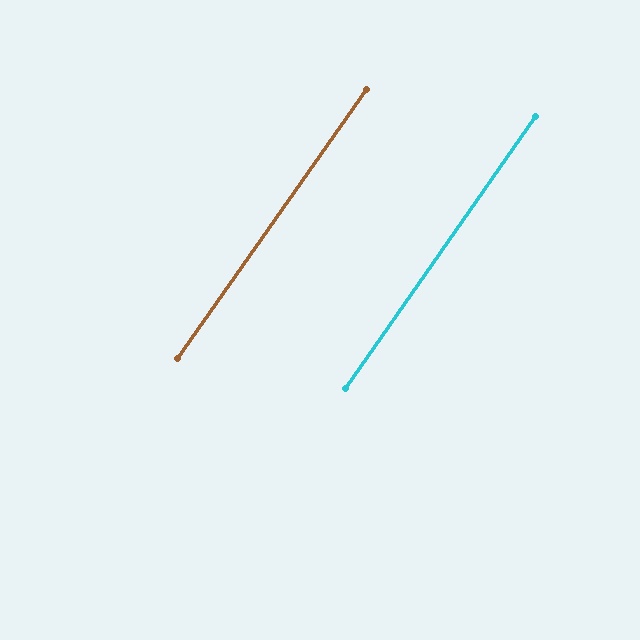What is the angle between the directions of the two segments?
Approximately 0 degrees.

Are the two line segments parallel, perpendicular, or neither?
Parallel — their directions differ by only 0.2°.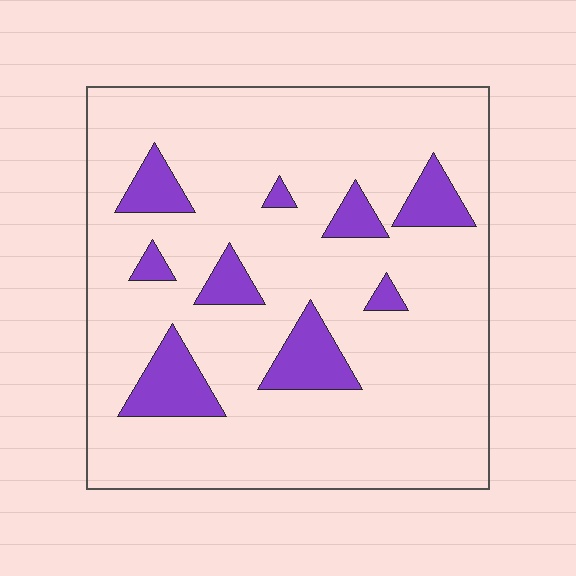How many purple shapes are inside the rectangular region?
9.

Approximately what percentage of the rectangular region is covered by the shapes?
Approximately 15%.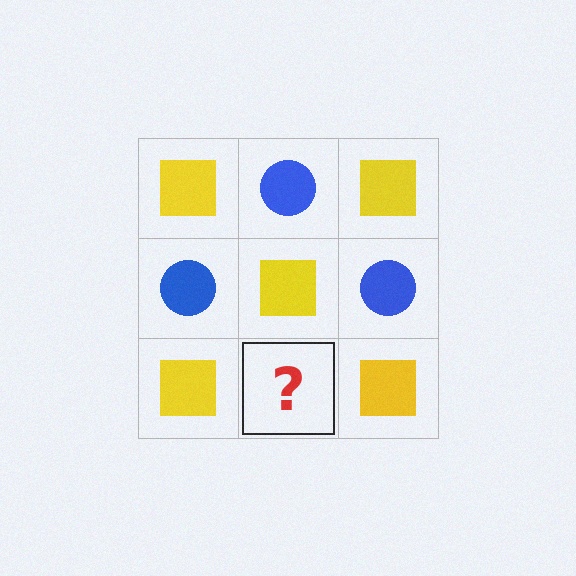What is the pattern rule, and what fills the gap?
The rule is that it alternates yellow square and blue circle in a checkerboard pattern. The gap should be filled with a blue circle.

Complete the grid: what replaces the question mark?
The question mark should be replaced with a blue circle.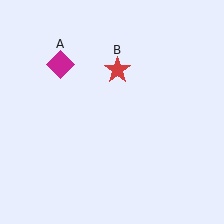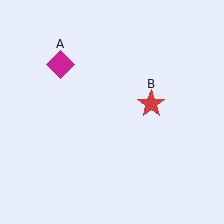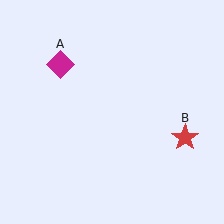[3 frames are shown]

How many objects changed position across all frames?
1 object changed position: red star (object B).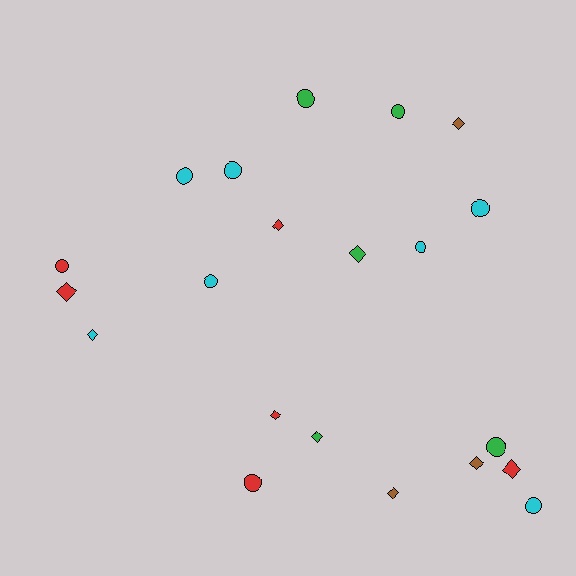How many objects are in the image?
There are 21 objects.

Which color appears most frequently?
Cyan, with 7 objects.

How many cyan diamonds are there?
There is 1 cyan diamond.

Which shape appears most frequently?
Circle, with 11 objects.